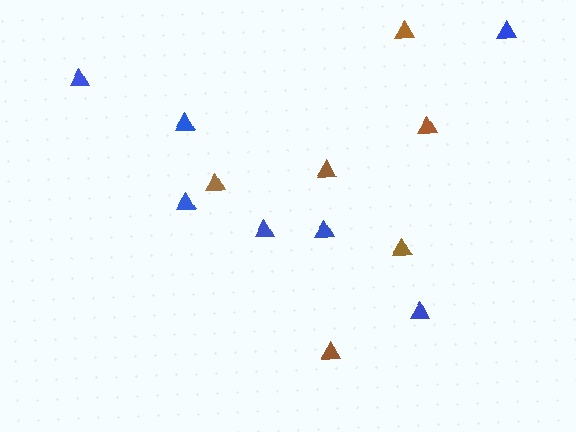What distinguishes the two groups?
There are 2 groups: one group of brown triangles (6) and one group of blue triangles (7).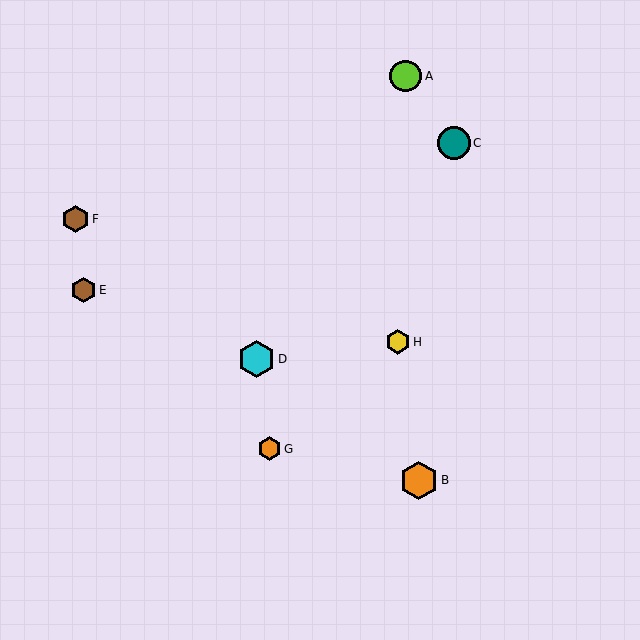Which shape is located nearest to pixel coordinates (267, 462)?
The orange hexagon (labeled G) at (269, 449) is nearest to that location.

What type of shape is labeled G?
Shape G is an orange hexagon.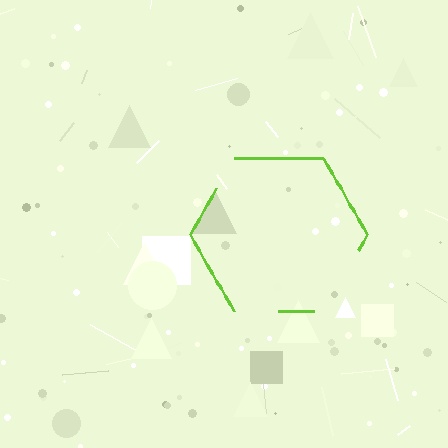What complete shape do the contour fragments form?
The contour fragments form a hexagon.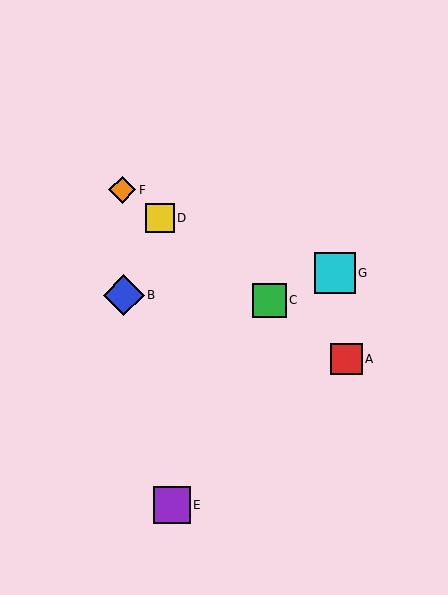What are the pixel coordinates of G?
Object G is at (335, 273).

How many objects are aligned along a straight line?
4 objects (A, C, D, F) are aligned along a straight line.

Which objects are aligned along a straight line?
Objects A, C, D, F are aligned along a straight line.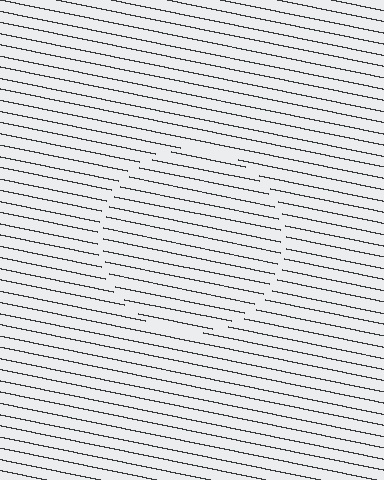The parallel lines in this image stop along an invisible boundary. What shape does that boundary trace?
An illusory circle. The interior of the shape contains the same grating, shifted by half a period — the contour is defined by the phase discontinuity where line-ends from the inner and outer gratings abut.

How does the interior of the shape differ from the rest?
The interior of the shape contains the same grating, shifted by half a period — the contour is defined by the phase discontinuity where line-ends from the inner and outer gratings abut.